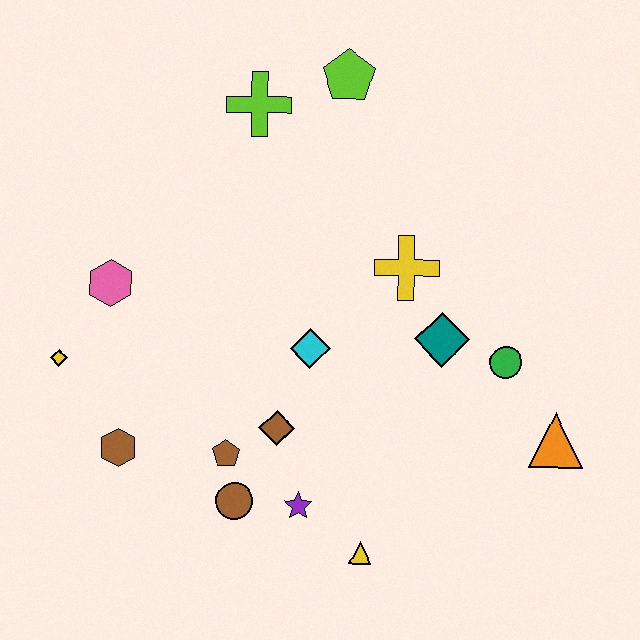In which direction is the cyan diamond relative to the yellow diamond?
The cyan diamond is to the right of the yellow diamond.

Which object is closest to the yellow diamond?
The pink hexagon is closest to the yellow diamond.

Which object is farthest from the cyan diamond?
The lime pentagon is farthest from the cyan diamond.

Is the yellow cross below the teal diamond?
No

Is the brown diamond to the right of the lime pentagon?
No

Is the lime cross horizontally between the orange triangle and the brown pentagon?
Yes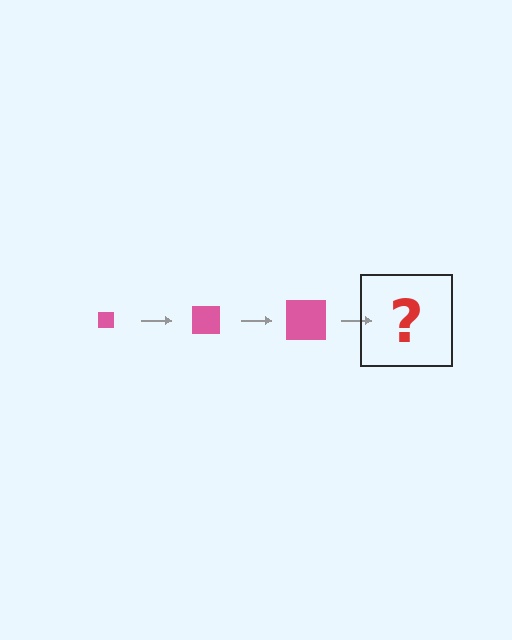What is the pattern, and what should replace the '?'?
The pattern is that the square gets progressively larger each step. The '?' should be a pink square, larger than the previous one.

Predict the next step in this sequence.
The next step is a pink square, larger than the previous one.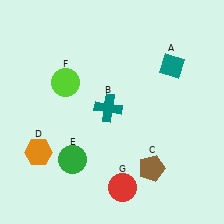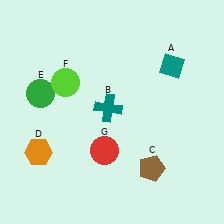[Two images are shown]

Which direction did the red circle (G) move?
The red circle (G) moved up.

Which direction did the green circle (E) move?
The green circle (E) moved up.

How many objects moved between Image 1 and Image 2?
2 objects moved between the two images.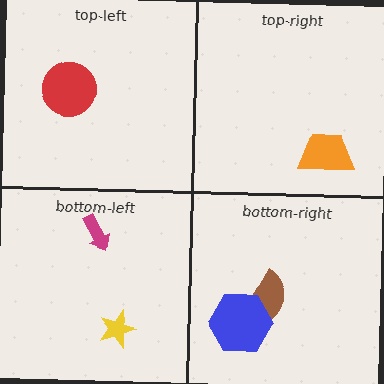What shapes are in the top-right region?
The orange trapezoid.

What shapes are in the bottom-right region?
The brown semicircle, the blue hexagon.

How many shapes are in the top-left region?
1.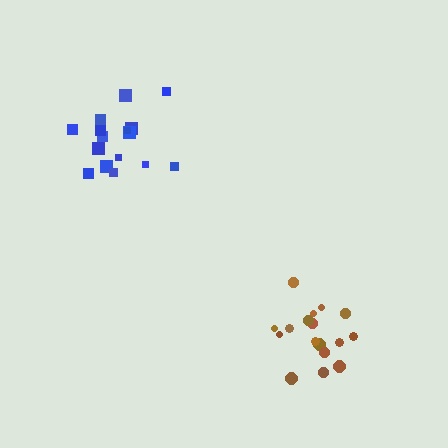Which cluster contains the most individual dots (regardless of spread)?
Brown (17).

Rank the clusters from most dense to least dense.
brown, blue.